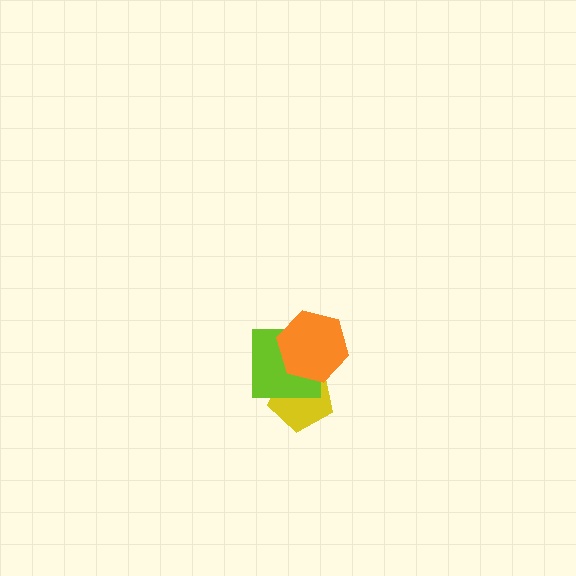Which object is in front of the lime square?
The orange hexagon is in front of the lime square.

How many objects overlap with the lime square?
2 objects overlap with the lime square.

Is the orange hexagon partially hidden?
No, no other shape covers it.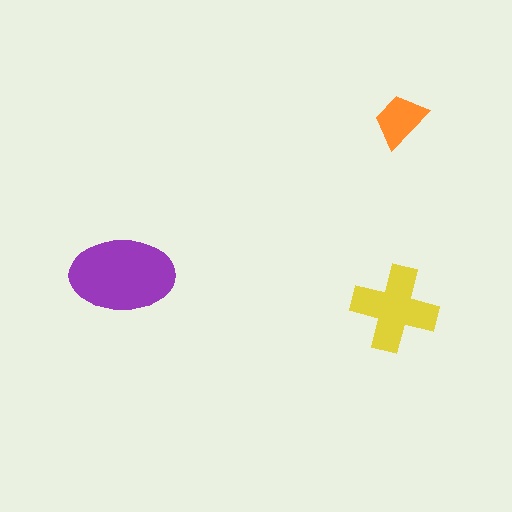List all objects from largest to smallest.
The purple ellipse, the yellow cross, the orange trapezoid.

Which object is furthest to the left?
The purple ellipse is leftmost.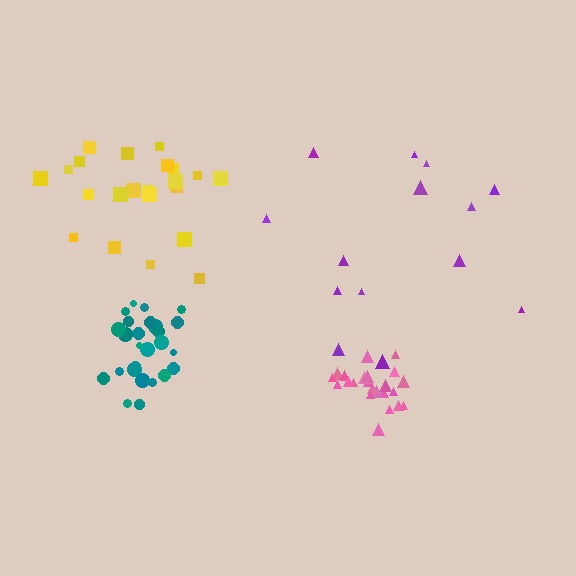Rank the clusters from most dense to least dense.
pink, teal, yellow, purple.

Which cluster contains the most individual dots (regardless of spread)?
Teal (27).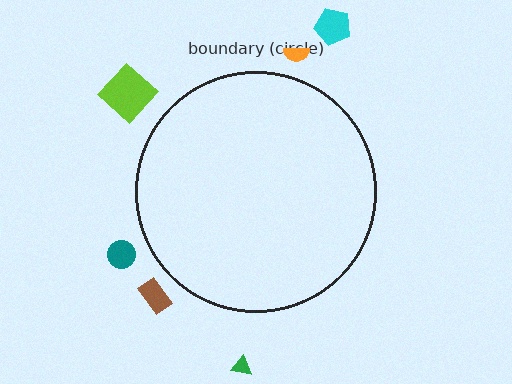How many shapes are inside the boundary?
0 inside, 6 outside.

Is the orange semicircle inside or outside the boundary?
Outside.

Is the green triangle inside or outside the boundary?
Outside.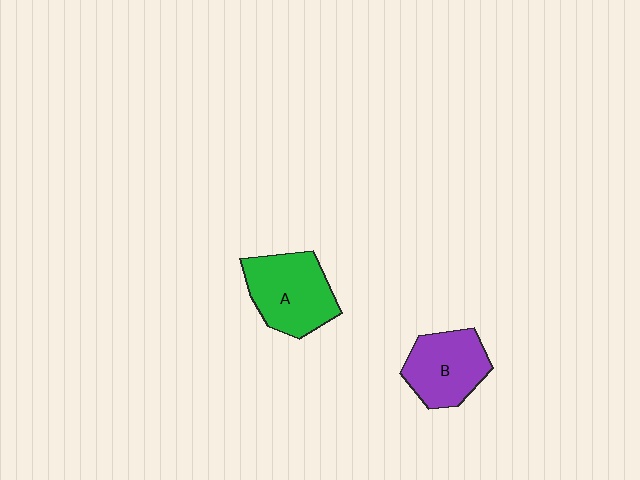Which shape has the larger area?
Shape A (green).